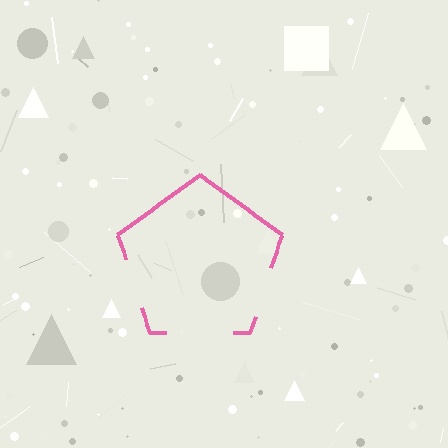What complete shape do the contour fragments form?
The contour fragments form a pentagon.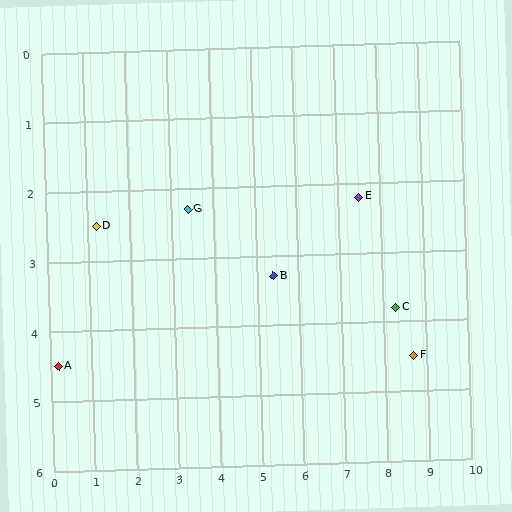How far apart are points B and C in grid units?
Points B and C are about 2.9 grid units apart.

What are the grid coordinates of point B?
Point B is at approximately (5.4, 3.3).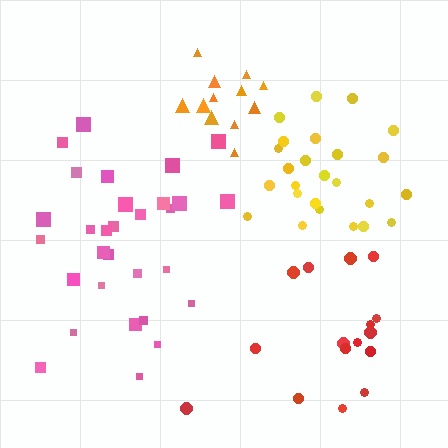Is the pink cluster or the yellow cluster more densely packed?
Yellow.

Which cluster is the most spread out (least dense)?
Red.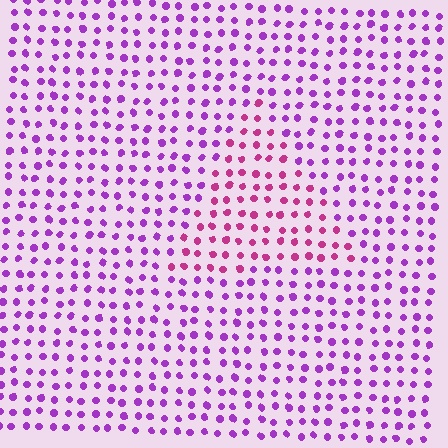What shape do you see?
I see a triangle.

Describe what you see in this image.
The image is filled with small purple elements in a uniform arrangement. A triangle-shaped region is visible where the elements are tinted to a slightly different hue, forming a subtle color boundary.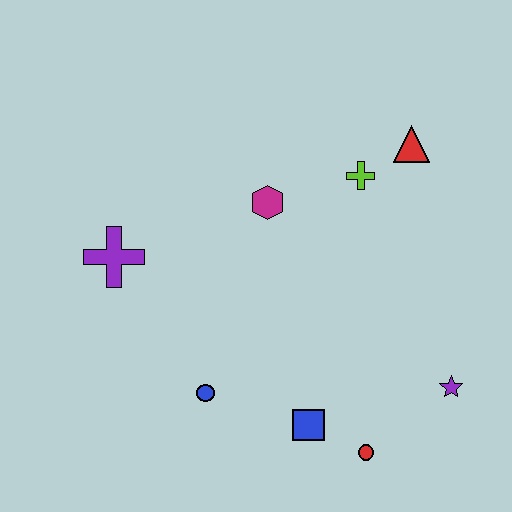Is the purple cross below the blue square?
No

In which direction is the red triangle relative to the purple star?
The red triangle is above the purple star.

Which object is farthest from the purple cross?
The purple star is farthest from the purple cross.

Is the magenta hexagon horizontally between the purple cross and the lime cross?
Yes